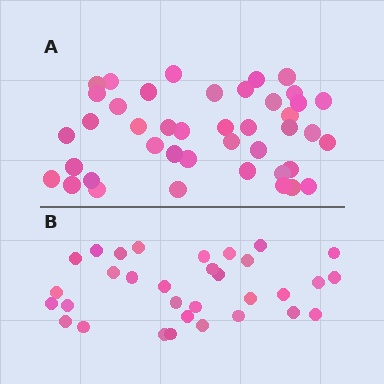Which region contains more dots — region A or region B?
Region A (the top region) has more dots.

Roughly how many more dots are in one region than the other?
Region A has roughly 10 or so more dots than region B.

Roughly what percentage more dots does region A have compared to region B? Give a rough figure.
About 30% more.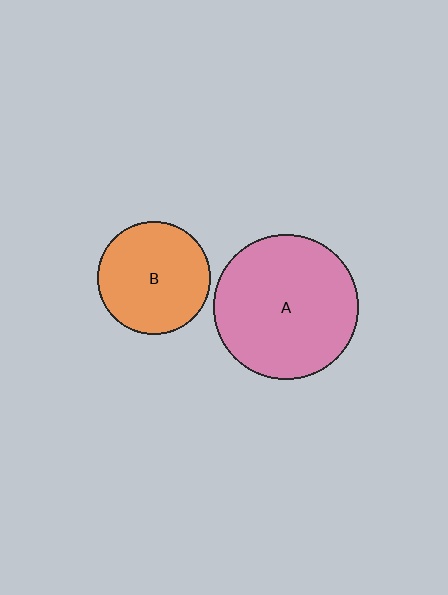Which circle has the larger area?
Circle A (pink).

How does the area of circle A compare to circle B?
Approximately 1.6 times.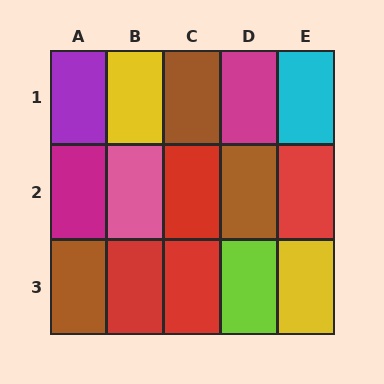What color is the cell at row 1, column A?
Purple.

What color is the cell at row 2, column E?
Red.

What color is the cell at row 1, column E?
Cyan.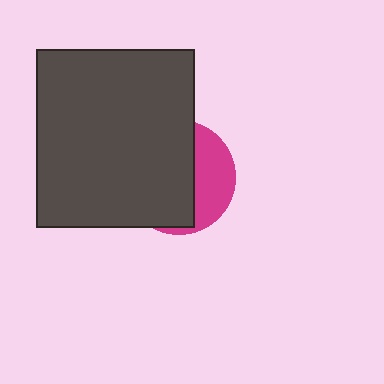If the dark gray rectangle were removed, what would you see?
You would see the complete magenta circle.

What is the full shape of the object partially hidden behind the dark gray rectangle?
The partially hidden object is a magenta circle.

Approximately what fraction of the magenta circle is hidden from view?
Roughly 66% of the magenta circle is hidden behind the dark gray rectangle.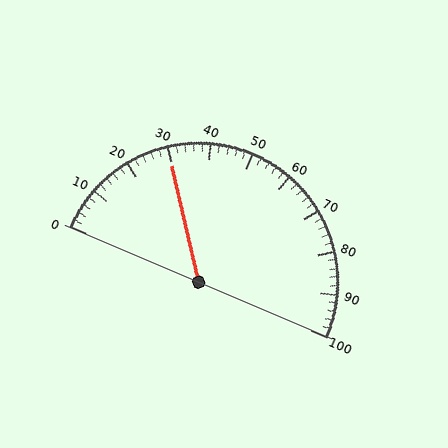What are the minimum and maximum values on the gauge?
The gauge ranges from 0 to 100.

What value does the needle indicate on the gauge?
The needle indicates approximately 30.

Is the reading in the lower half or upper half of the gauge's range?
The reading is in the lower half of the range (0 to 100).